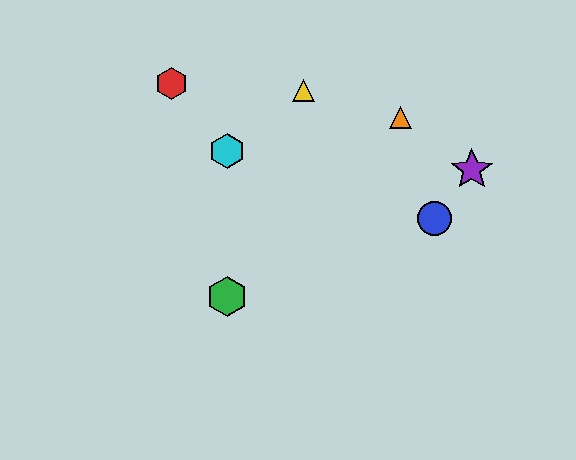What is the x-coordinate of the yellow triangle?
The yellow triangle is at x≈303.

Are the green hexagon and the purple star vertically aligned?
No, the green hexagon is at x≈227 and the purple star is at x≈472.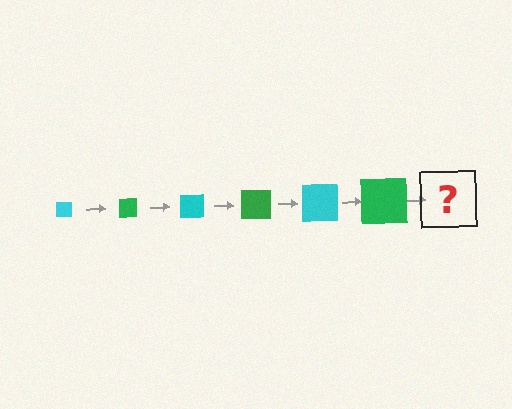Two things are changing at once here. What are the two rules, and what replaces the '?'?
The two rules are that the square grows larger each step and the color cycles through cyan and green. The '?' should be a cyan square, larger than the previous one.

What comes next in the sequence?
The next element should be a cyan square, larger than the previous one.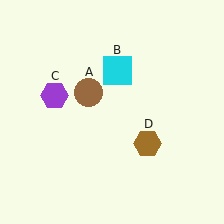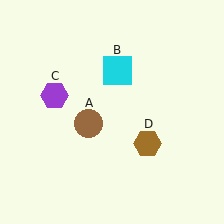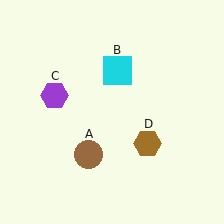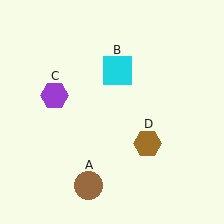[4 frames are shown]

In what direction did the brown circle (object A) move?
The brown circle (object A) moved down.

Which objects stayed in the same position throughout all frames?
Cyan square (object B) and purple hexagon (object C) and brown hexagon (object D) remained stationary.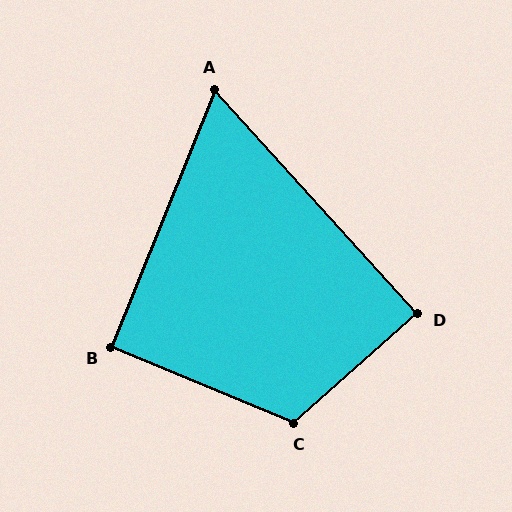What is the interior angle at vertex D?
Approximately 89 degrees (approximately right).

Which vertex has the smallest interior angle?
A, at approximately 64 degrees.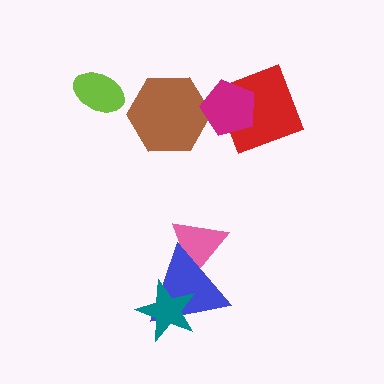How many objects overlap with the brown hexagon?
1 object overlaps with the brown hexagon.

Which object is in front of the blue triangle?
The teal star is in front of the blue triangle.